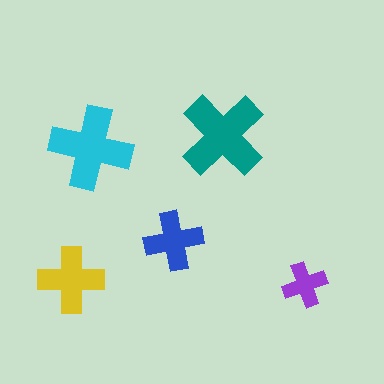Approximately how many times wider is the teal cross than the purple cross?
About 2 times wider.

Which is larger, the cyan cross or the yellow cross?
The cyan one.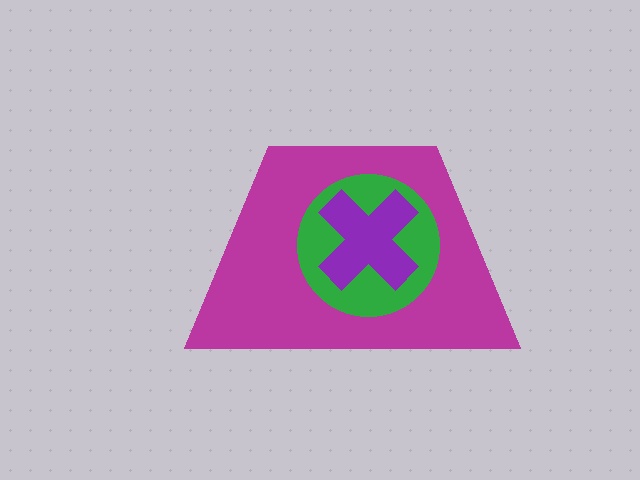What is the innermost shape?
The purple cross.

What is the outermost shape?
The magenta trapezoid.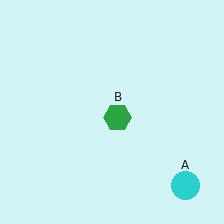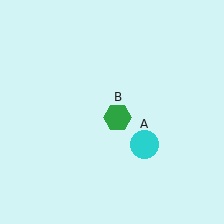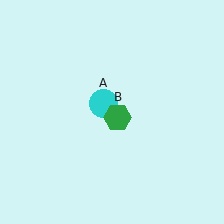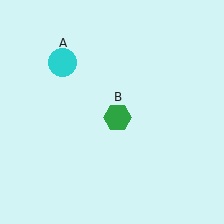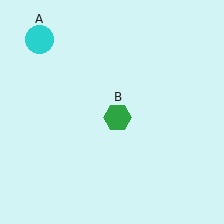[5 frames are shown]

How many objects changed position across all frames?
1 object changed position: cyan circle (object A).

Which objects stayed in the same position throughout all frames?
Green hexagon (object B) remained stationary.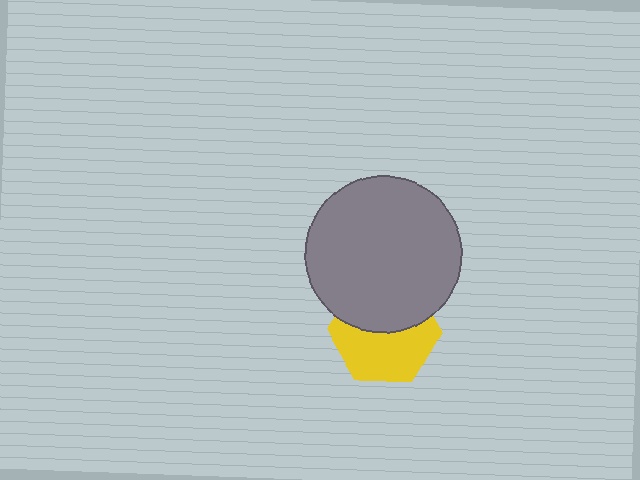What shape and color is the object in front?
The object in front is a gray circle.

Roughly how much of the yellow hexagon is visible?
About half of it is visible (roughly 56%).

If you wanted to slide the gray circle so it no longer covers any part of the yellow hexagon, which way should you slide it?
Slide it up — that is the most direct way to separate the two shapes.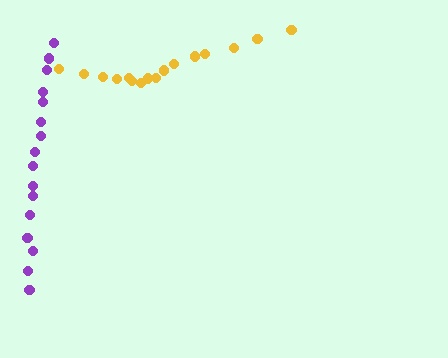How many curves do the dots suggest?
There are 2 distinct paths.